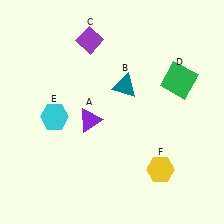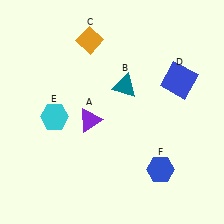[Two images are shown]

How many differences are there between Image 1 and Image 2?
There are 3 differences between the two images.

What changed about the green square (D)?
In Image 1, D is green. In Image 2, it changed to blue.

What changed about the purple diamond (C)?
In Image 1, C is purple. In Image 2, it changed to orange.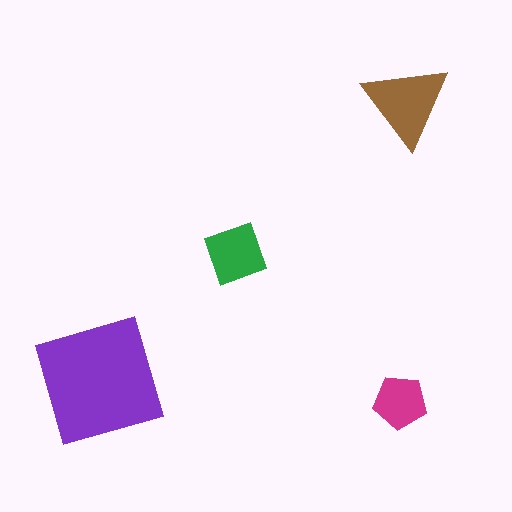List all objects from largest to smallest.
The purple square, the brown triangle, the green diamond, the magenta pentagon.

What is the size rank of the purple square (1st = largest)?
1st.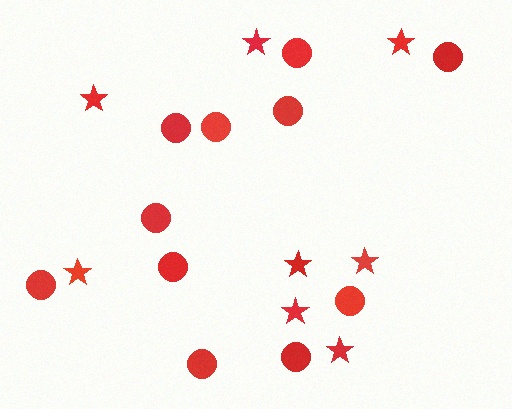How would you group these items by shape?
There are 2 groups: one group of circles (11) and one group of stars (8).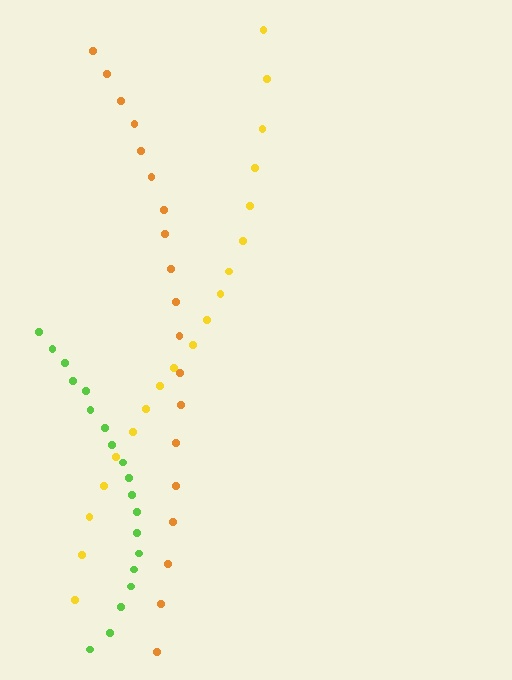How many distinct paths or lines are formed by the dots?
There are 3 distinct paths.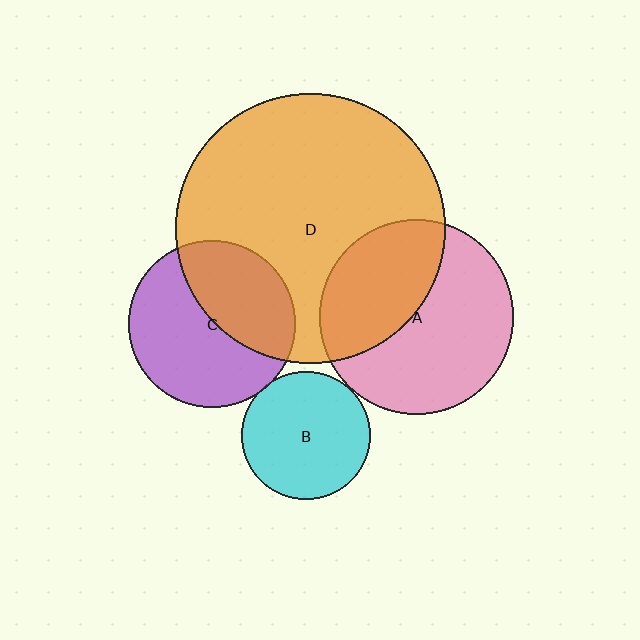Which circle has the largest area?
Circle D (orange).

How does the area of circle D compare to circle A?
Approximately 1.9 times.